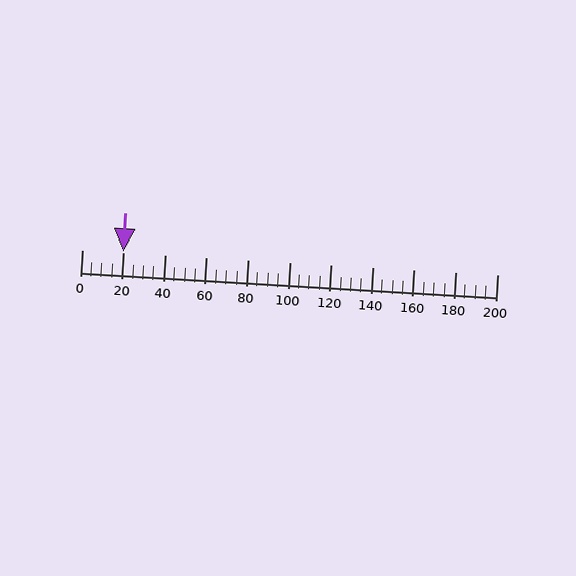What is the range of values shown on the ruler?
The ruler shows values from 0 to 200.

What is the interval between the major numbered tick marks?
The major tick marks are spaced 20 units apart.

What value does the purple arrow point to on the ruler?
The purple arrow points to approximately 20.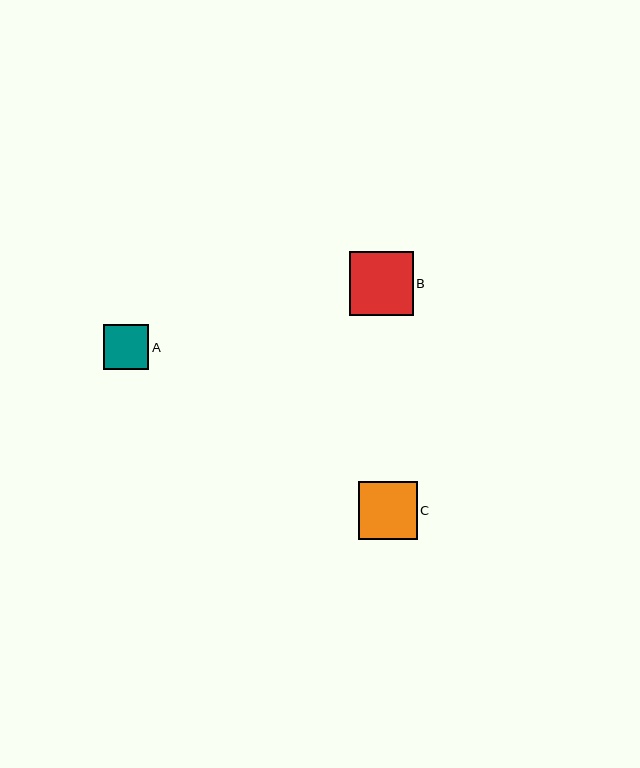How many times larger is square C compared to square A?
Square C is approximately 1.3 times the size of square A.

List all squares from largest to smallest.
From largest to smallest: B, C, A.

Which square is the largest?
Square B is the largest with a size of approximately 64 pixels.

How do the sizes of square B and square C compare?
Square B and square C are approximately the same size.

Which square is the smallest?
Square A is the smallest with a size of approximately 45 pixels.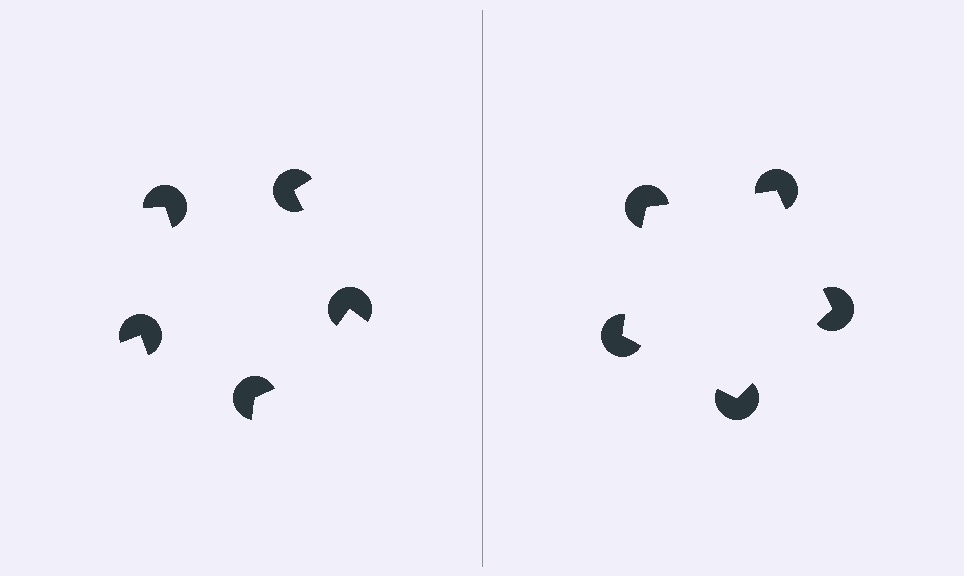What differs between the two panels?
The pac-man discs are positioned identically on both sides; only the wedge orientations differ. On the right they align to a pentagon; on the left they are misaligned.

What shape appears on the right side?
An illusory pentagon.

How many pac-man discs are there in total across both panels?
10 — 5 on each side.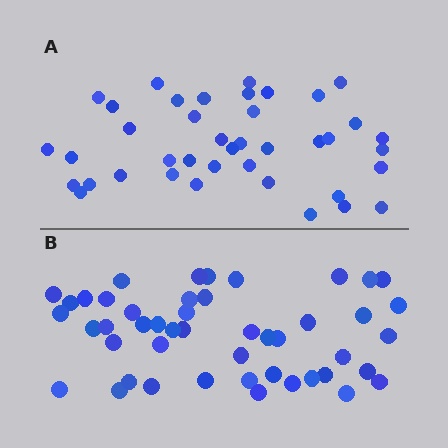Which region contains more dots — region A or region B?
Region B (the bottom region) has more dots.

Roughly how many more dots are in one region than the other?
Region B has roughly 8 or so more dots than region A.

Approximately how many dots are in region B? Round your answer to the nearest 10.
About 50 dots. (The exact count is 47, which rounds to 50.)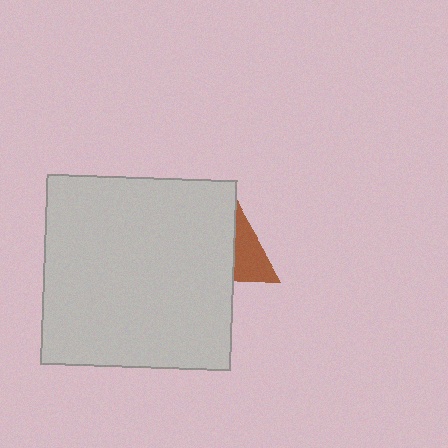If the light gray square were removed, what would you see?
You would see the complete brown triangle.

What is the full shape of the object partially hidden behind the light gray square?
The partially hidden object is a brown triangle.